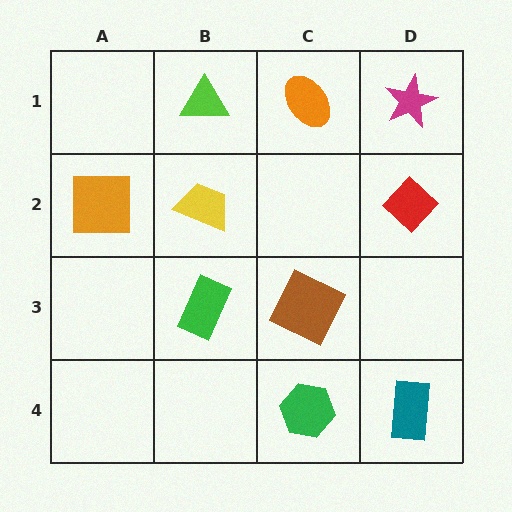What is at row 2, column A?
An orange square.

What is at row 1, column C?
An orange ellipse.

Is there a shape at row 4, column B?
No, that cell is empty.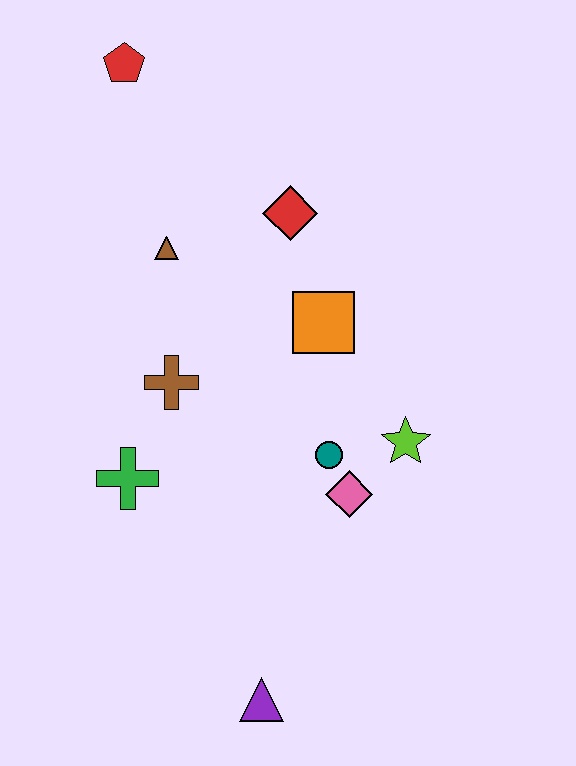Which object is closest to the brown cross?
The green cross is closest to the brown cross.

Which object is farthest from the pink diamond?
The red pentagon is farthest from the pink diamond.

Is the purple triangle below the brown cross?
Yes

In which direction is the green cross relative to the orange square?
The green cross is to the left of the orange square.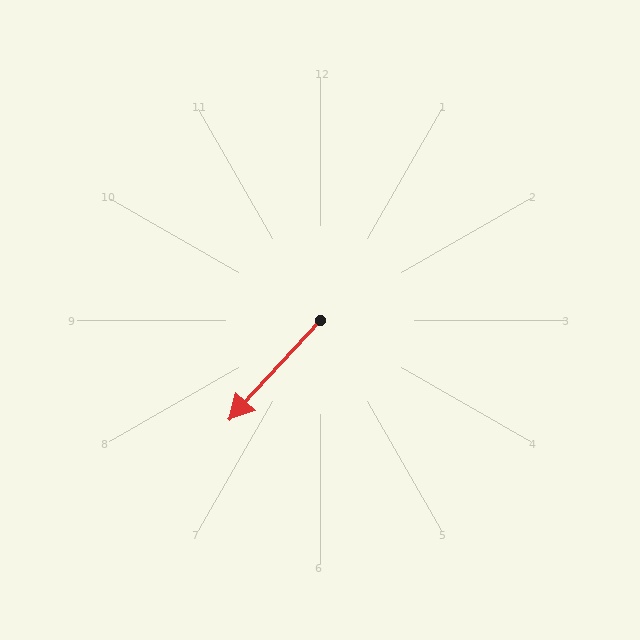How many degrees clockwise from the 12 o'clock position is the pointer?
Approximately 222 degrees.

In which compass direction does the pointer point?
Southwest.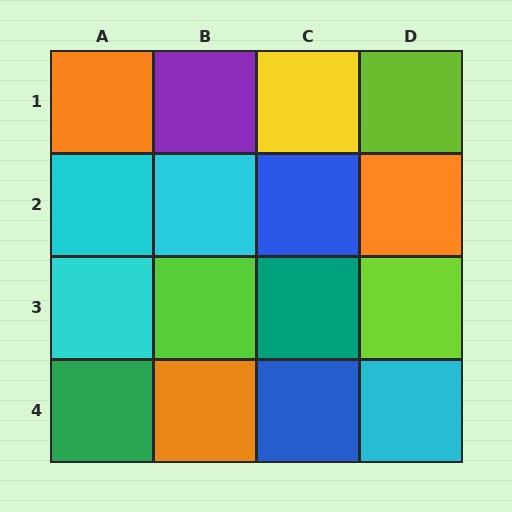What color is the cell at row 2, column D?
Orange.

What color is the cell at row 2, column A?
Cyan.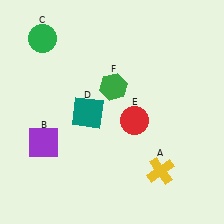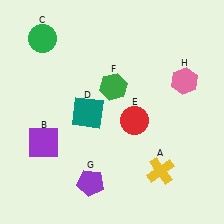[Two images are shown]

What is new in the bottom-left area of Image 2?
A purple pentagon (G) was added in the bottom-left area of Image 2.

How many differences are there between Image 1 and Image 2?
There are 2 differences between the two images.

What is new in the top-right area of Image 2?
A pink hexagon (H) was added in the top-right area of Image 2.